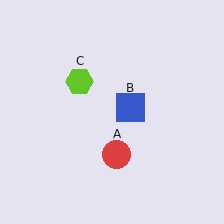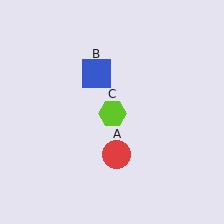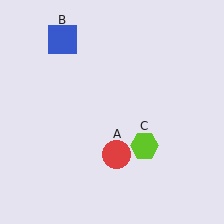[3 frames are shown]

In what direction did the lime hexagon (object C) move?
The lime hexagon (object C) moved down and to the right.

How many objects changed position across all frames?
2 objects changed position: blue square (object B), lime hexagon (object C).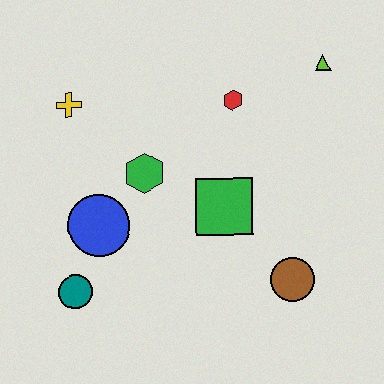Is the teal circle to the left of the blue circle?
Yes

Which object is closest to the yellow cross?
The green hexagon is closest to the yellow cross.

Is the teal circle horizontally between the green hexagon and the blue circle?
No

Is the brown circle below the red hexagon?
Yes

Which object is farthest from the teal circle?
The lime triangle is farthest from the teal circle.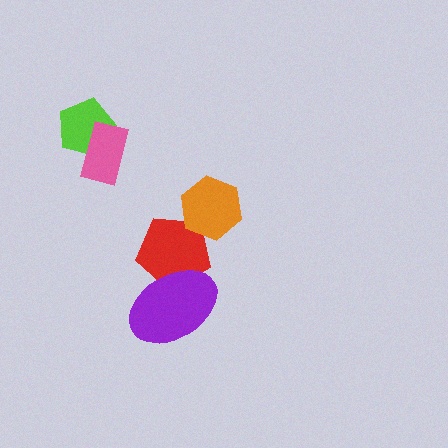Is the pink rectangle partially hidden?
No, no other shape covers it.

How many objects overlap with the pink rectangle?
1 object overlaps with the pink rectangle.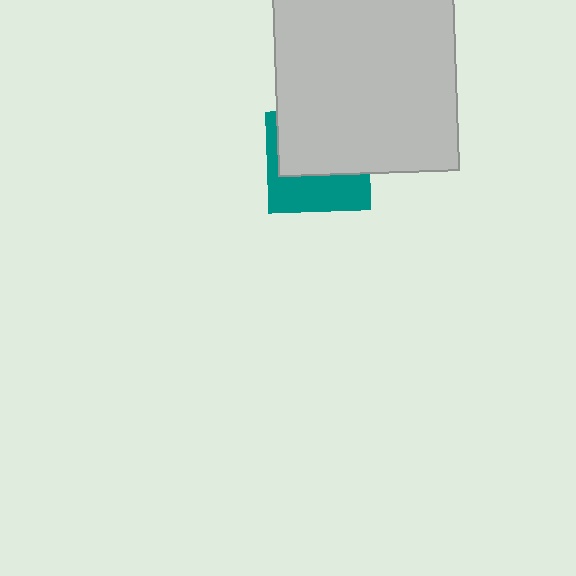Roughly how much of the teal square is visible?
A small part of it is visible (roughly 42%).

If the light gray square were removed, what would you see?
You would see the complete teal square.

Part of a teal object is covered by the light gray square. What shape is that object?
It is a square.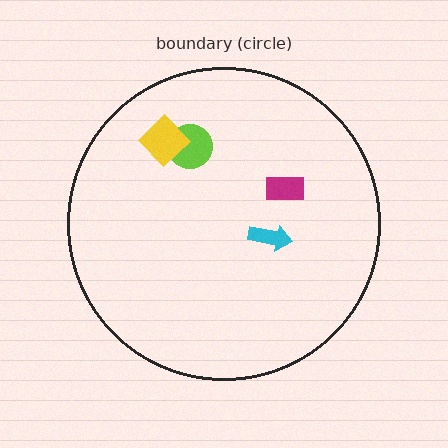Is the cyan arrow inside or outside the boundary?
Inside.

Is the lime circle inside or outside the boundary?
Inside.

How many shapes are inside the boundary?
4 inside, 0 outside.